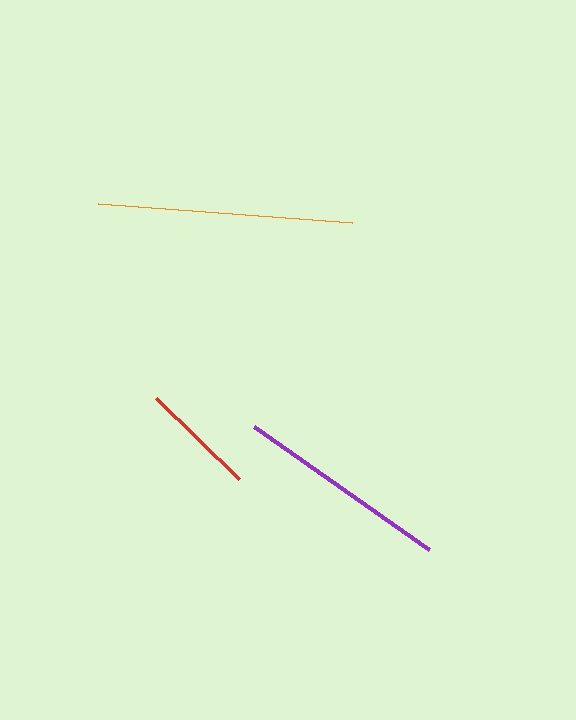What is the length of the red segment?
The red segment is approximately 115 pixels long.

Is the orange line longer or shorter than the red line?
The orange line is longer than the red line.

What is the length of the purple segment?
The purple segment is approximately 214 pixels long.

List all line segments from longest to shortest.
From longest to shortest: orange, purple, red.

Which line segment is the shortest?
The red line is the shortest at approximately 115 pixels.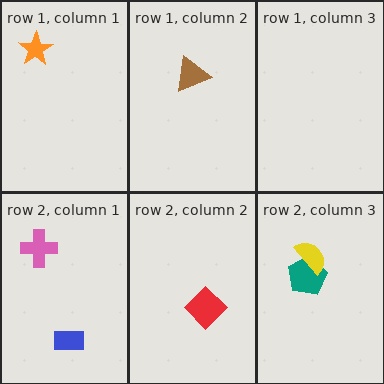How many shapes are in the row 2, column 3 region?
2.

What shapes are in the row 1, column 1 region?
The orange star.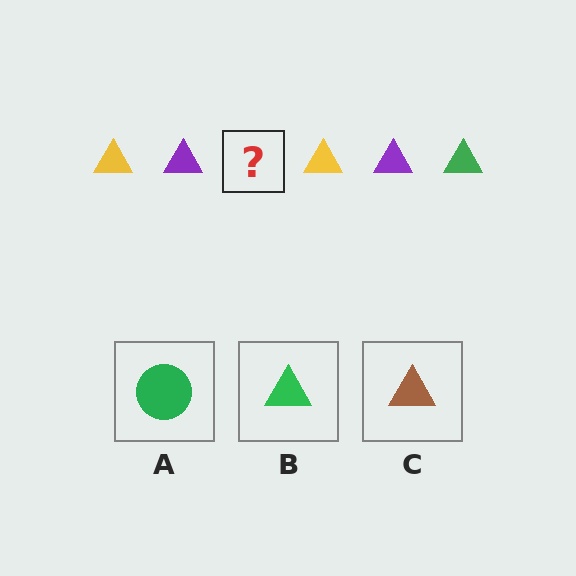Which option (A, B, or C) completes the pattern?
B.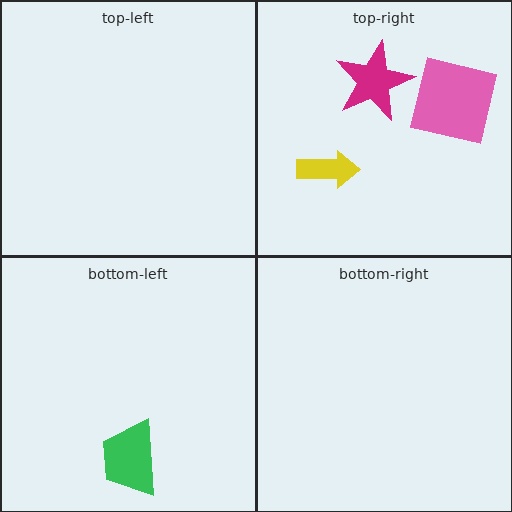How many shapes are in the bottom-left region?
1.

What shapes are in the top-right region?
The pink square, the yellow arrow, the magenta star.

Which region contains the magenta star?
The top-right region.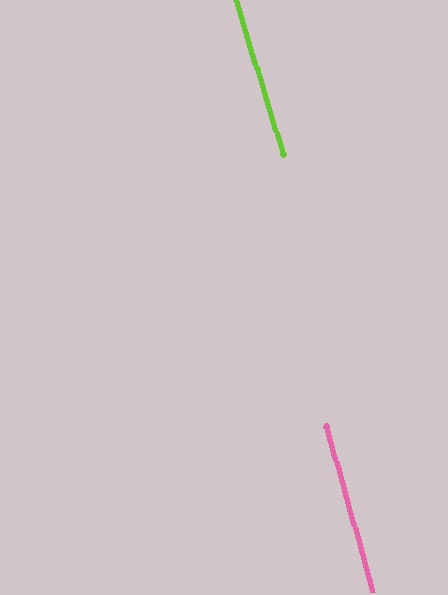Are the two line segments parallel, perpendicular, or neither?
Parallel — their directions differ by only 1.3°.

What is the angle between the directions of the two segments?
Approximately 1 degree.